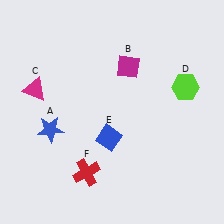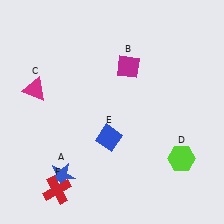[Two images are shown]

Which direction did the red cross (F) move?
The red cross (F) moved left.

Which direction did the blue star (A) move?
The blue star (A) moved down.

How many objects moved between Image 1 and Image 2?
3 objects moved between the two images.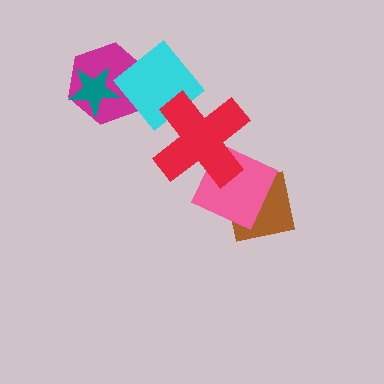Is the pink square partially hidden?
Yes, it is partially covered by another shape.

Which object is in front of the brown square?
The pink square is in front of the brown square.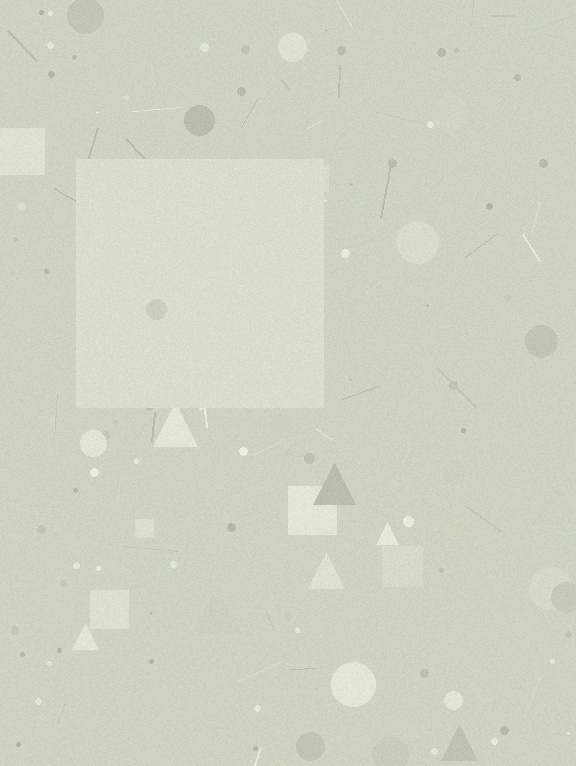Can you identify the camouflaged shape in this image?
The camouflaged shape is a square.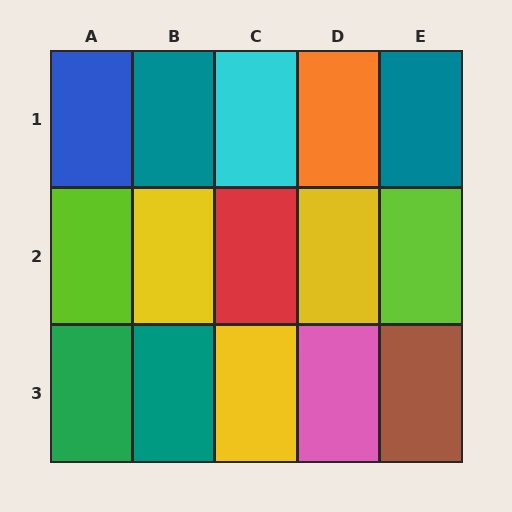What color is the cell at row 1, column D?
Orange.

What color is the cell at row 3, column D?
Pink.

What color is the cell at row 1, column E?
Teal.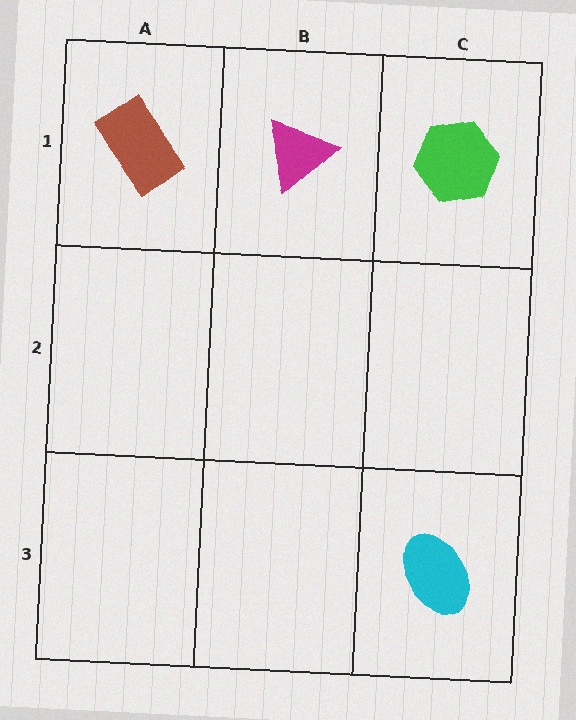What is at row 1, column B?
A magenta triangle.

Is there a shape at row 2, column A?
No, that cell is empty.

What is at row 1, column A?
A brown rectangle.